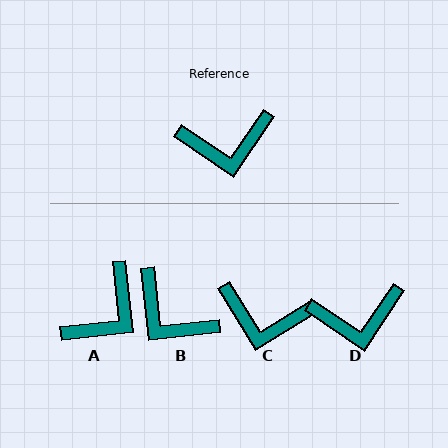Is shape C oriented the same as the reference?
No, it is off by about 24 degrees.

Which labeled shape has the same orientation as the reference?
D.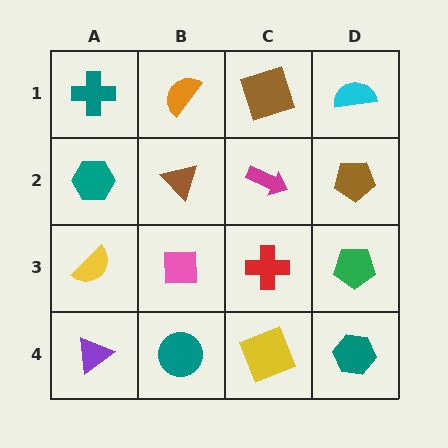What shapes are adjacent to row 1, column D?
A brown pentagon (row 2, column D), a brown square (row 1, column C).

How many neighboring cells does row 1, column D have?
2.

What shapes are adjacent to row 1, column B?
A brown triangle (row 2, column B), a teal cross (row 1, column A), a brown square (row 1, column C).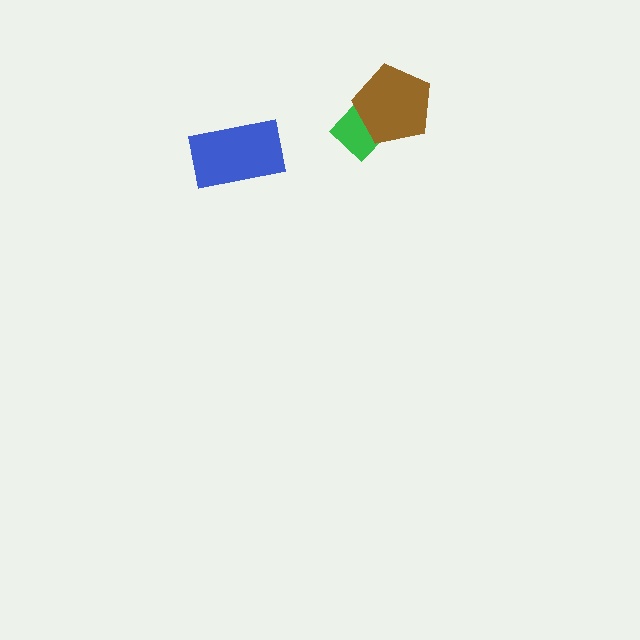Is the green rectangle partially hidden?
Yes, it is partially covered by another shape.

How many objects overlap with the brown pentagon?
1 object overlaps with the brown pentagon.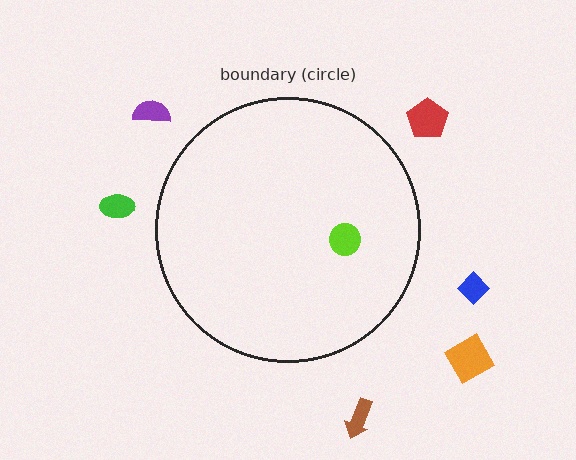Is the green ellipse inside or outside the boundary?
Outside.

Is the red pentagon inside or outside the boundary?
Outside.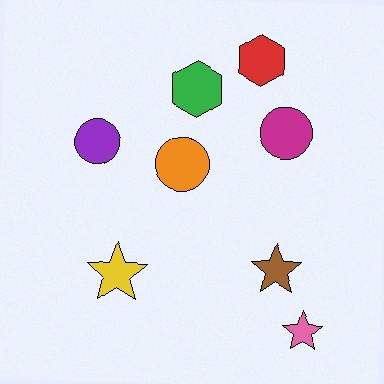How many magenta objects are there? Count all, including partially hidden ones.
There is 1 magenta object.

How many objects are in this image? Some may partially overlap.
There are 8 objects.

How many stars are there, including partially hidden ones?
There are 3 stars.